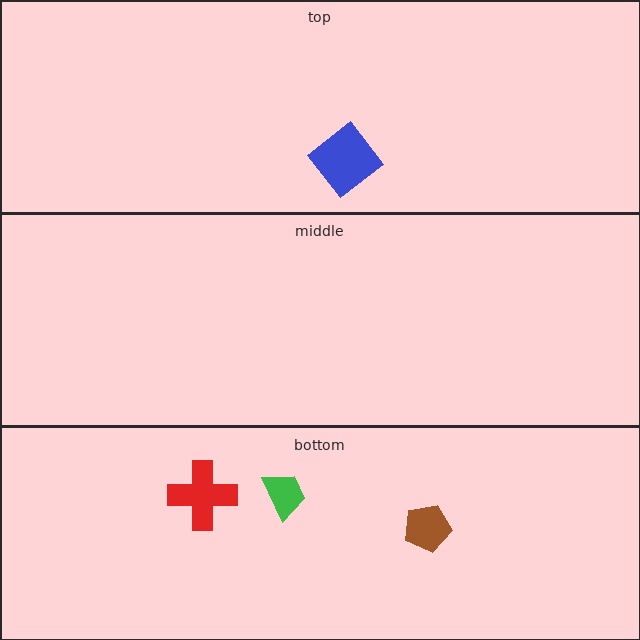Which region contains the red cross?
The bottom region.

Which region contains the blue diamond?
The top region.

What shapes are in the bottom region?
The red cross, the green trapezoid, the brown pentagon.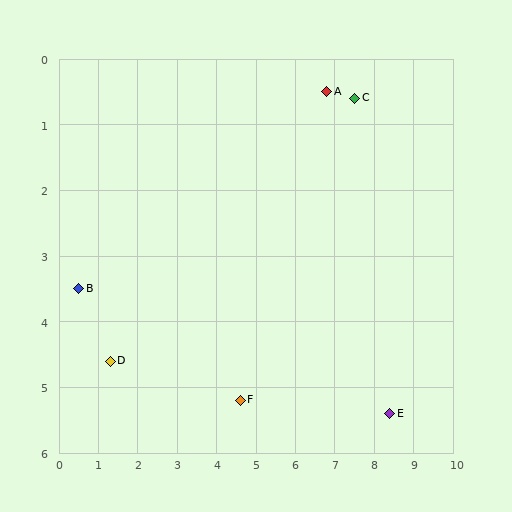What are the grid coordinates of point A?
Point A is at approximately (6.8, 0.5).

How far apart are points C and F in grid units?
Points C and F are about 5.4 grid units apart.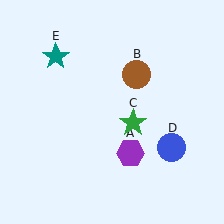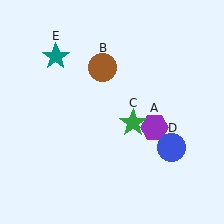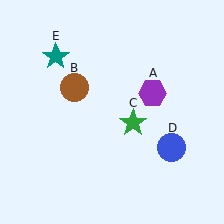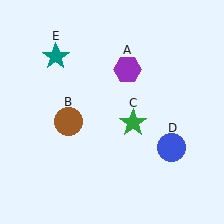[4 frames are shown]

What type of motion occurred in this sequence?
The purple hexagon (object A), brown circle (object B) rotated counterclockwise around the center of the scene.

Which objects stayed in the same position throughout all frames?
Green star (object C) and blue circle (object D) and teal star (object E) remained stationary.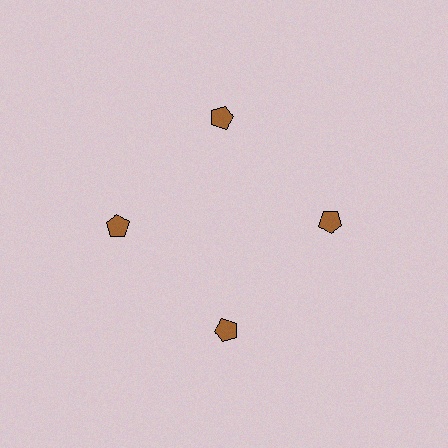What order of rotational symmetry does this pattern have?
This pattern has 4-fold rotational symmetry.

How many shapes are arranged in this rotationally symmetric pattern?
There are 4 shapes, arranged in 4 groups of 1.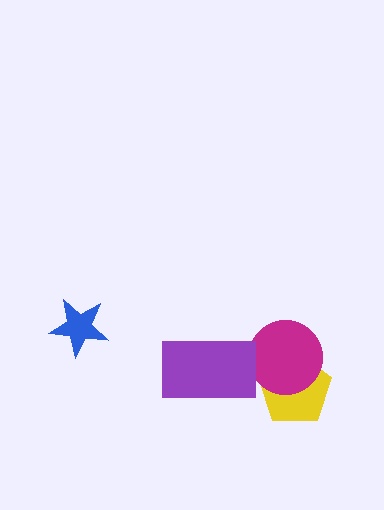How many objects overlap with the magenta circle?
1 object overlaps with the magenta circle.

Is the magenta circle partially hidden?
No, no other shape covers it.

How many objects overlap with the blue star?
0 objects overlap with the blue star.